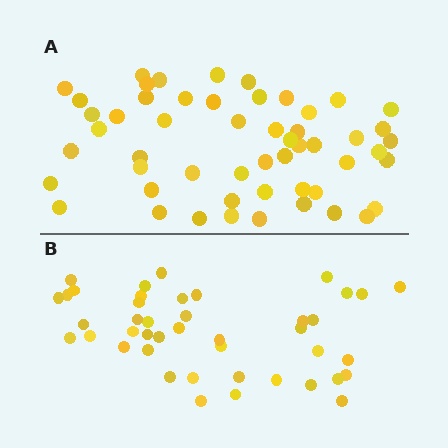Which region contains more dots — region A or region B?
Region A (the top region) has more dots.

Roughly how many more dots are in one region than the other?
Region A has roughly 10 or so more dots than region B.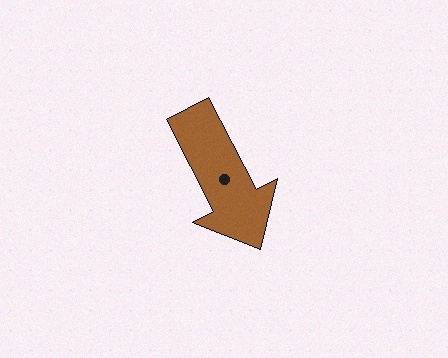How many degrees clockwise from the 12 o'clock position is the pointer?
Approximately 153 degrees.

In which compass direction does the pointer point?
Southeast.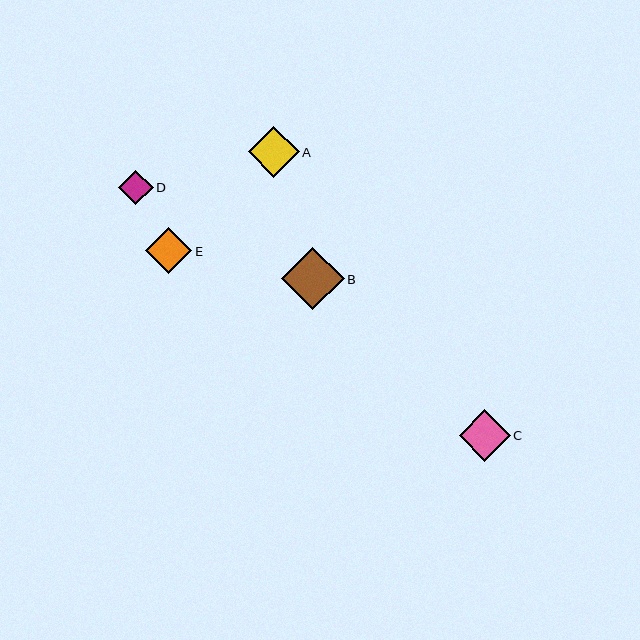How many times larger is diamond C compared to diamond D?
Diamond C is approximately 1.5 times the size of diamond D.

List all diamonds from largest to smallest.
From largest to smallest: B, A, C, E, D.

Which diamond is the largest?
Diamond B is the largest with a size of approximately 62 pixels.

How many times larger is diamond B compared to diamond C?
Diamond B is approximately 1.2 times the size of diamond C.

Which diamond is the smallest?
Diamond D is the smallest with a size of approximately 34 pixels.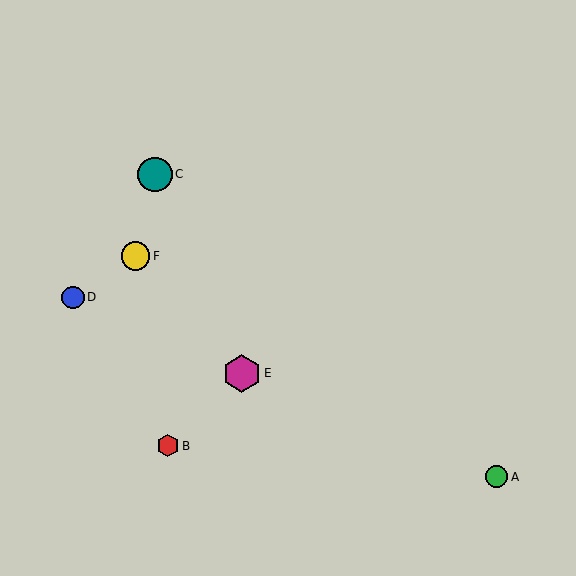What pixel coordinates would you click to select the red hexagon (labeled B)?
Click at (168, 446) to select the red hexagon B.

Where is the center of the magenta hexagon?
The center of the magenta hexagon is at (242, 373).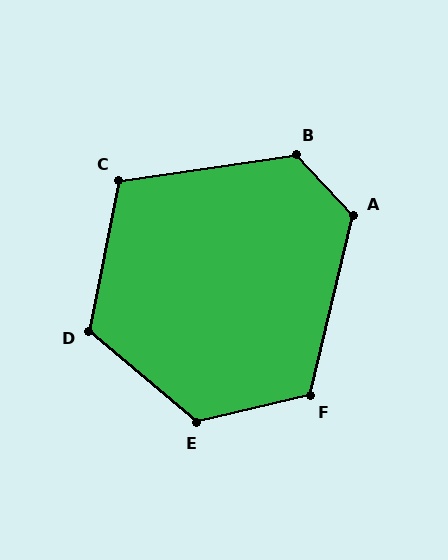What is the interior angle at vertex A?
Approximately 123 degrees (obtuse).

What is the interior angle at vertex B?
Approximately 125 degrees (obtuse).